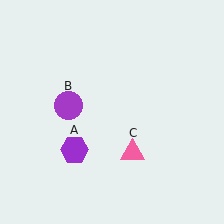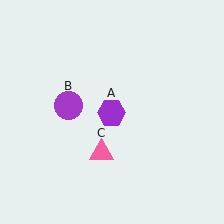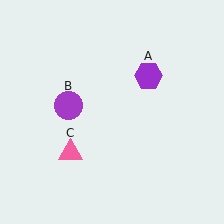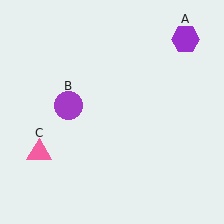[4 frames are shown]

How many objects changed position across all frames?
2 objects changed position: purple hexagon (object A), pink triangle (object C).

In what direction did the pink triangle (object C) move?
The pink triangle (object C) moved left.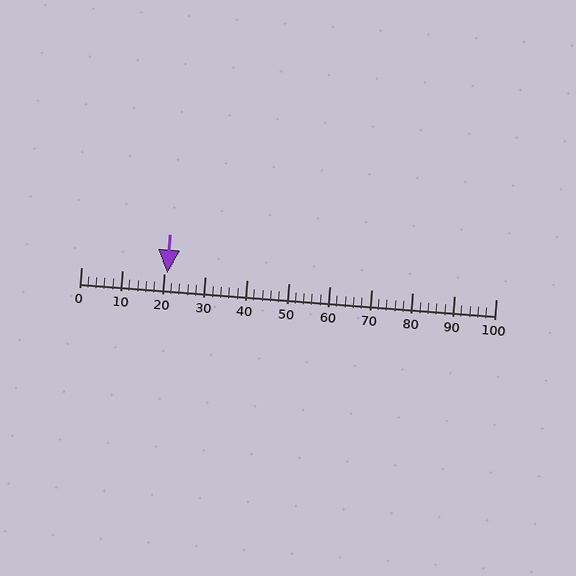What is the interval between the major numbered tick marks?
The major tick marks are spaced 10 units apart.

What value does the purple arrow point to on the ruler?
The purple arrow points to approximately 21.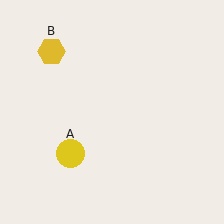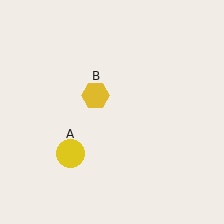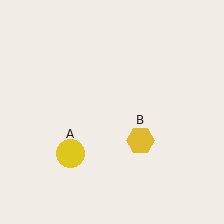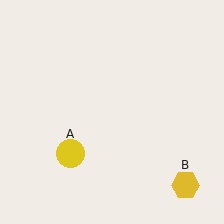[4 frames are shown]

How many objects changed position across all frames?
1 object changed position: yellow hexagon (object B).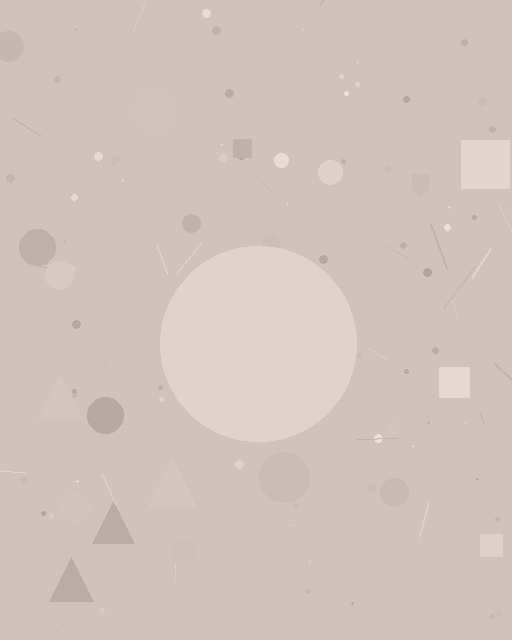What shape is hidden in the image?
A circle is hidden in the image.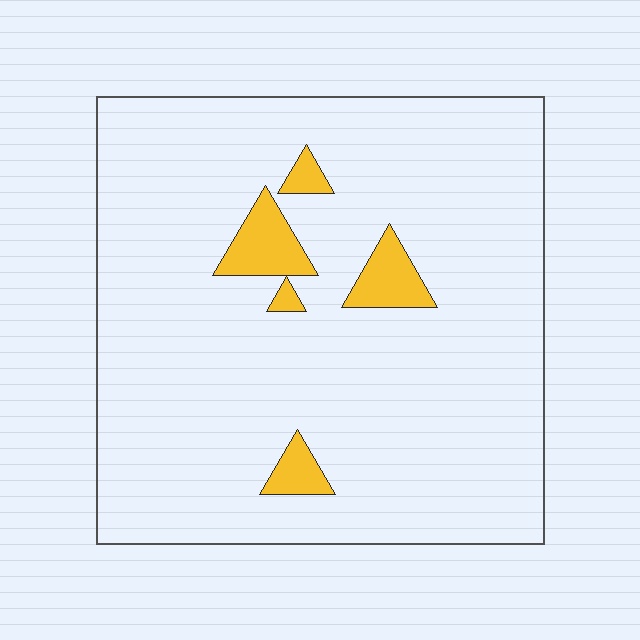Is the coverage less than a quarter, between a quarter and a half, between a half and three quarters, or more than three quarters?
Less than a quarter.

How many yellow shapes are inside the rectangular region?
5.